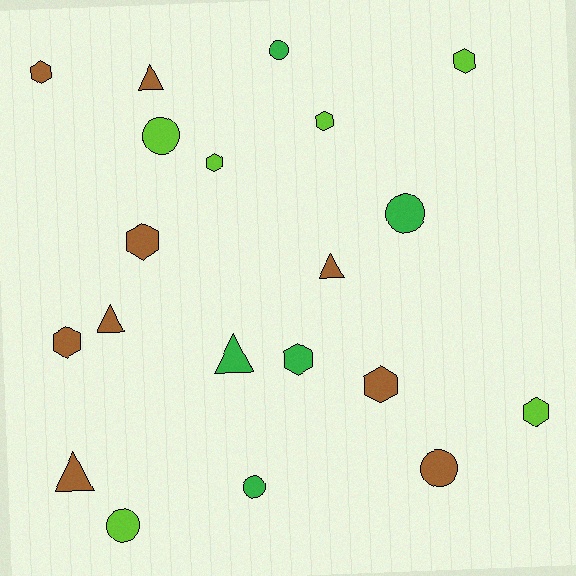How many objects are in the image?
There are 20 objects.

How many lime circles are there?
There are 2 lime circles.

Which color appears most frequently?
Brown, with 9 objects.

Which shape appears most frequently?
Hexagon, with 9 objects.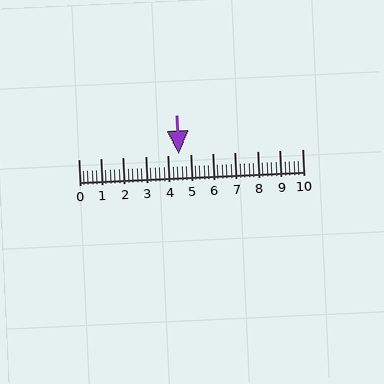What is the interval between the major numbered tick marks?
The major tick marks are spaced 1 units apart.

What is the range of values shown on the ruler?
The ruler shows values from 0 to 10.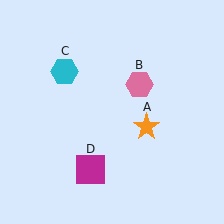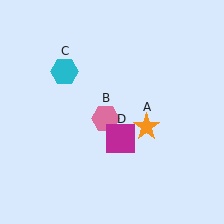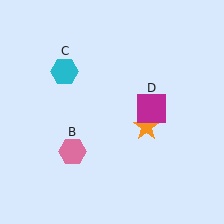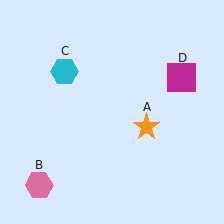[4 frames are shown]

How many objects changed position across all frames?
2 objects changed position: pink hexagon (object B), magenta square (object D).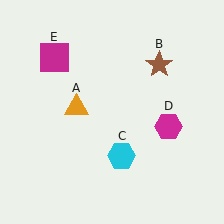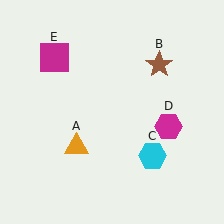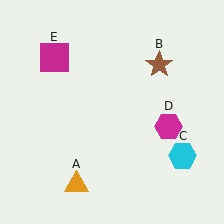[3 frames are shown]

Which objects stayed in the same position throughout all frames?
Brown star (object B) and magenta hexagon (object D) and magenta square (object E) remained stationary.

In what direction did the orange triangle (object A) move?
The orange triangle (object A) moved down.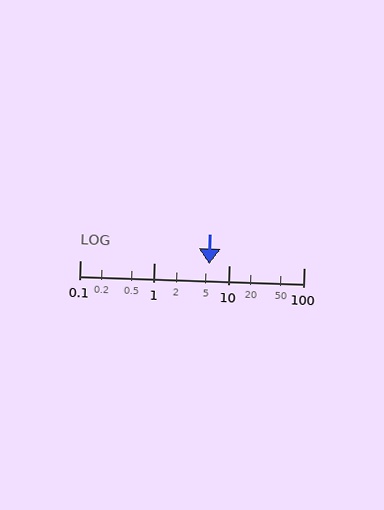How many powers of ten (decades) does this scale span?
The scale spans 3 decades, from 0.1 to 100.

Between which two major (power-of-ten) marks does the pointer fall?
The pointer is between 1 and 10.